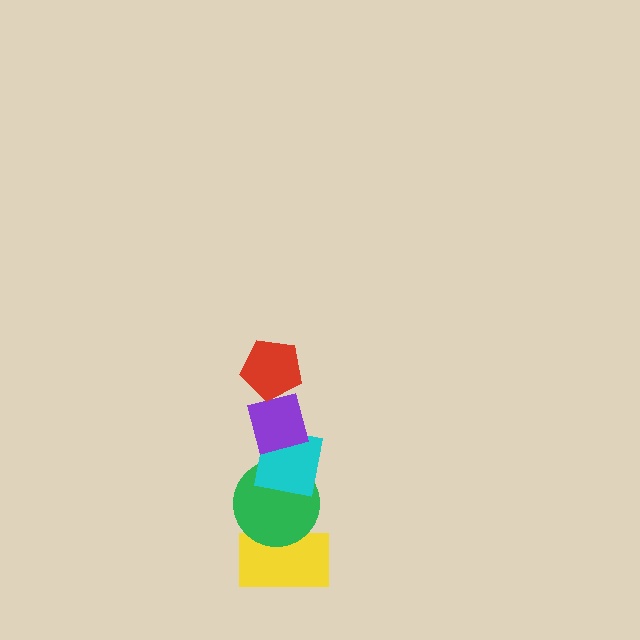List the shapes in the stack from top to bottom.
From top to bottom: the red pentagon, the purple square, the cyan square, the green circle, the yellow rectangle.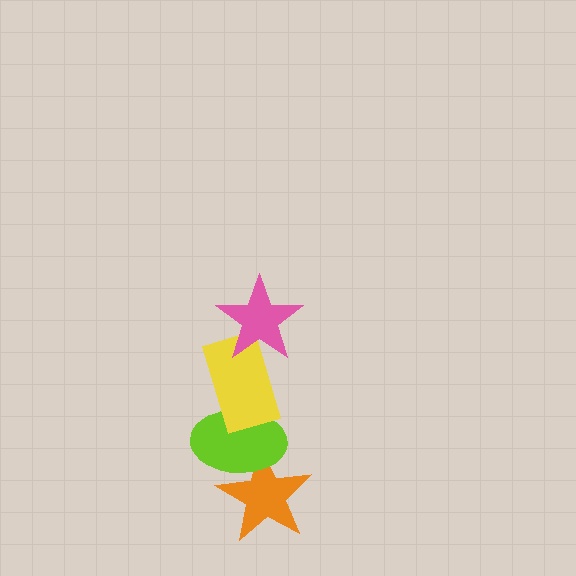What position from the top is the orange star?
The orange star is 4th from the top.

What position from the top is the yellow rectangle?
The yellow rectangle is 2nd from the top.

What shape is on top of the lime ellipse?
The yellow rectangle is on top of the lime ellipse.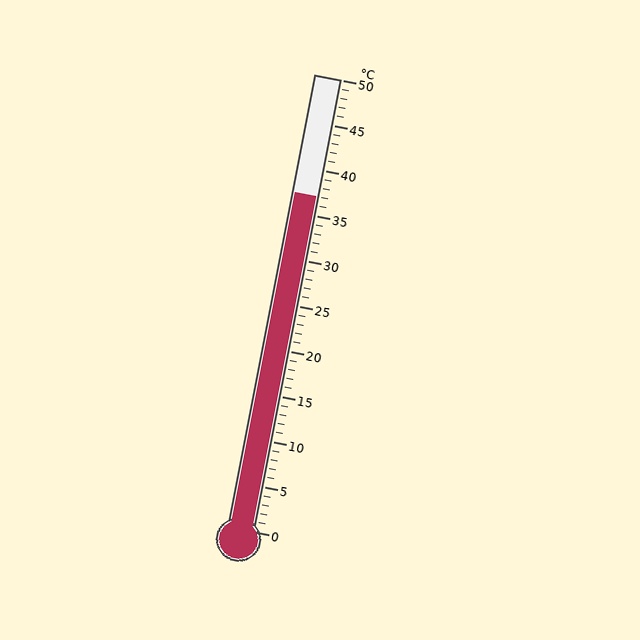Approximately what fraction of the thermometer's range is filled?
The thermometer is filled to approximately 75% of its range.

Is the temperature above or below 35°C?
The temperature is above 35°C.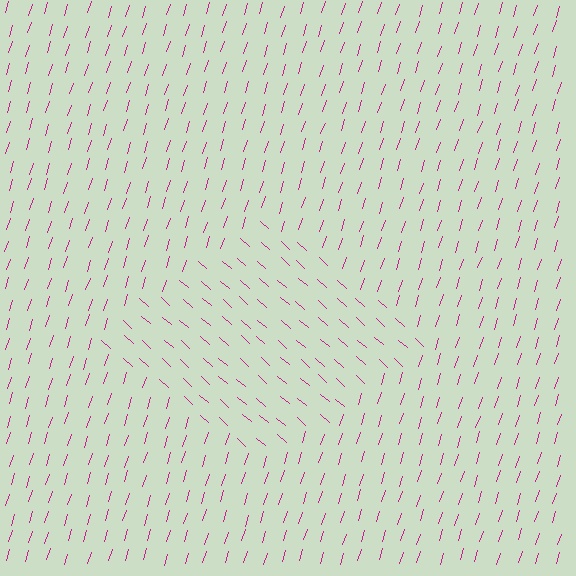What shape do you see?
I see a diamond.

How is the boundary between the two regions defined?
The boundary is defined purely by a change in line orientation (approximately 67 degrees difference). All lines are the same color and thickness.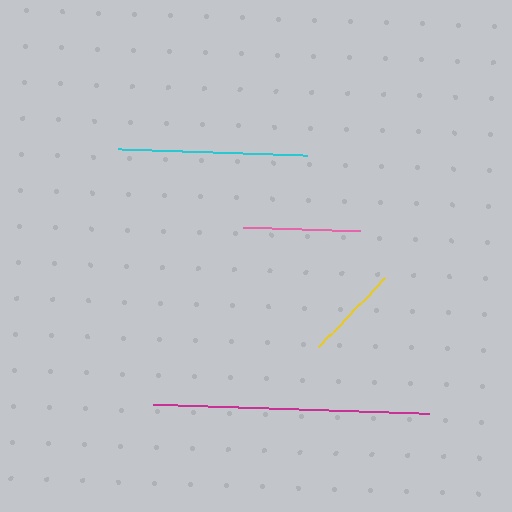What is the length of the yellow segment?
The yellow segment is approximately 96 pixels long.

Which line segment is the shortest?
The yellow line is the shortest at approximately 96 pixels.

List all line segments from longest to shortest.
From longest to shortest: magenta, cyan, pink, yellow.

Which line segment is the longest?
The magenta line is the longest at approximately 276 pixels.